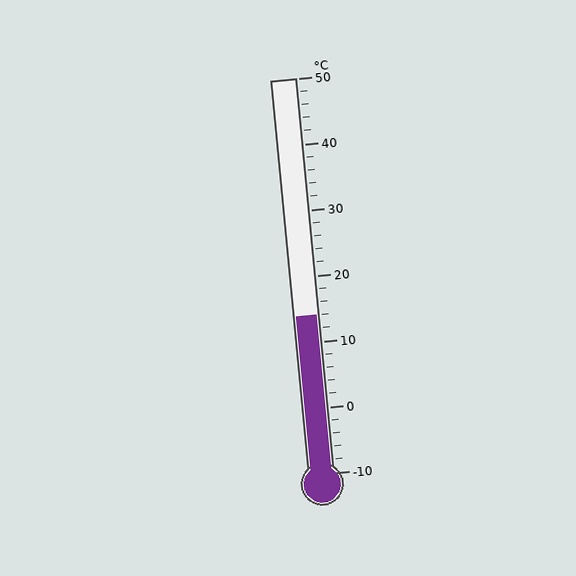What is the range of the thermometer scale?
The thermometer scale ranges from -10°C to 50°C.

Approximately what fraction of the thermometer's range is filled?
The thermometer is filled to approximately 40% of its range.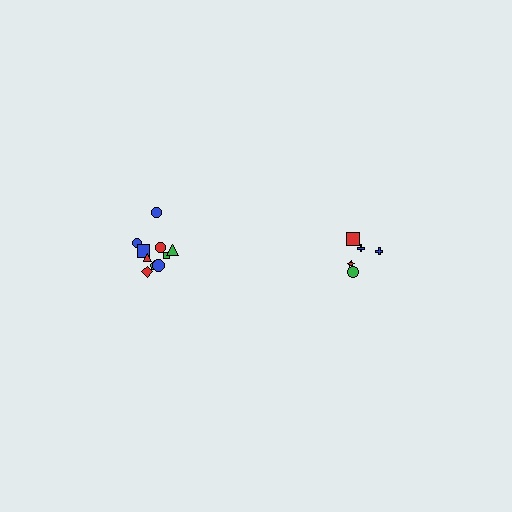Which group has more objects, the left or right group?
The left group.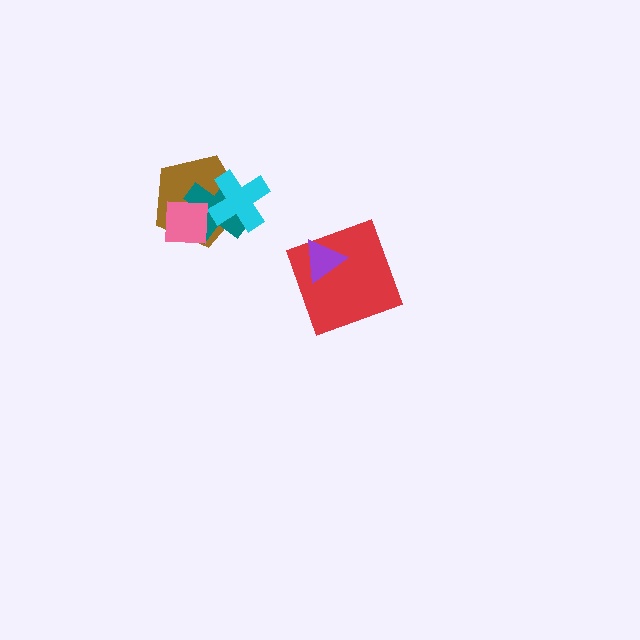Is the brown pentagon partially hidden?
Yes, it is partially covered by another shape.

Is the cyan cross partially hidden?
No, no other shape covers it.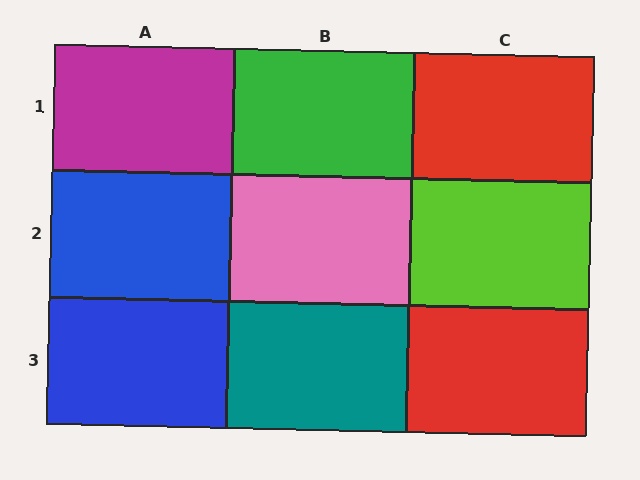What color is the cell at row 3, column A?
Blue.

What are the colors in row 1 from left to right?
Magenta, green, red.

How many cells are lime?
1 cell is lime.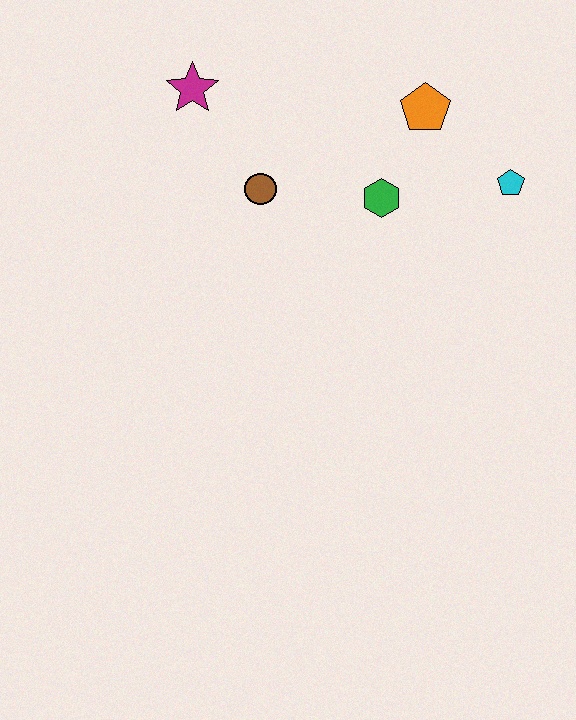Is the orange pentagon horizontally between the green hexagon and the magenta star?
No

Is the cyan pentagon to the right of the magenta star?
Yes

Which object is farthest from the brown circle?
The cyan pentagon is farthest from the brown circle.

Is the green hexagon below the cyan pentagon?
Yes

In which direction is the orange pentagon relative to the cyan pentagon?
The orange pentagon is to the left of the cyan pentagon.